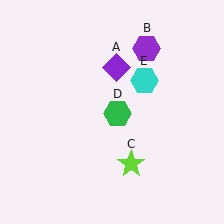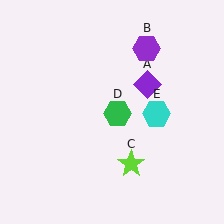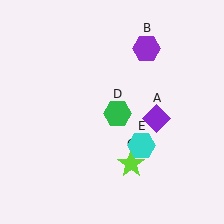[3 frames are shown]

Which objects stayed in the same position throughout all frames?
Purple hexagon (object B) and lime star (object C) and green hexagon (object D) remained stationary.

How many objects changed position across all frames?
2 objects changed position: purple diamond (object A), cyan hexagon (object E).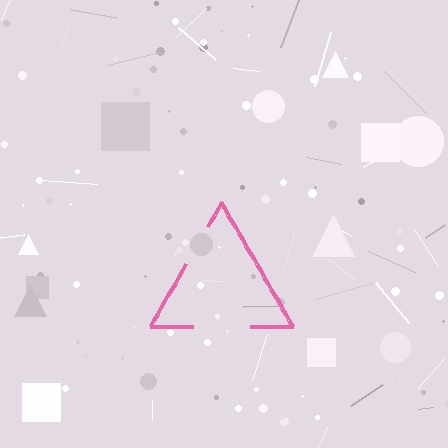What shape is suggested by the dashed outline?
The dashed outline suggests a triangle.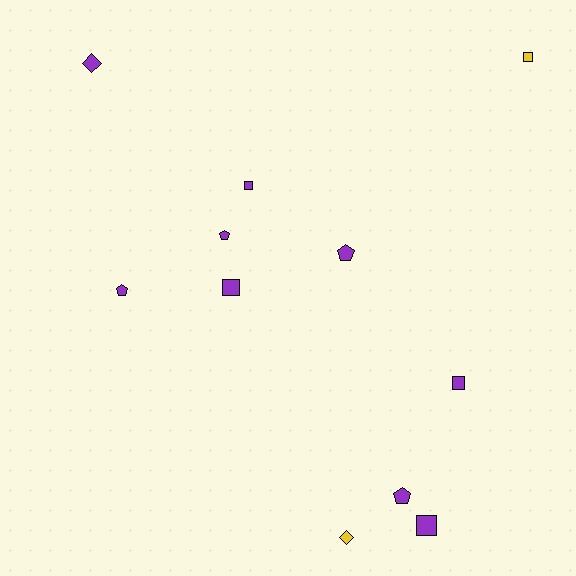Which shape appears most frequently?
Square, with 5 objects.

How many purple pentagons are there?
There are 4 purple pentagons.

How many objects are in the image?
There are 11 objects.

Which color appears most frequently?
Purple, with 9 objects.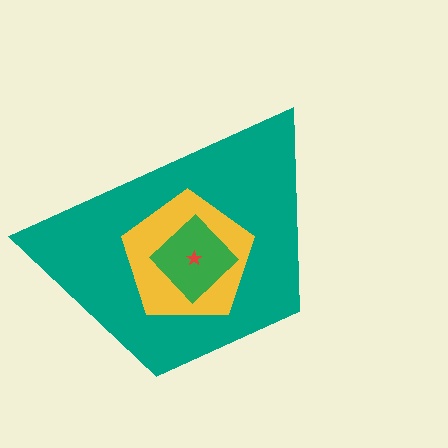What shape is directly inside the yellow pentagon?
The green diamond.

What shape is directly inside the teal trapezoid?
The yellow pentagon.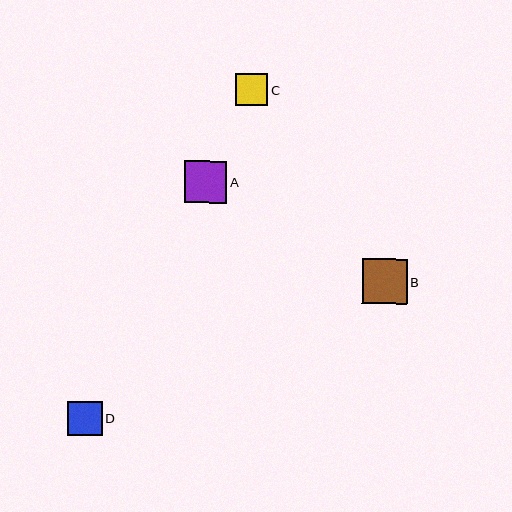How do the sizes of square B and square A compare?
Square B and square A are approximately the same size.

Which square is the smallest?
Square C is the smallest with a size of approximately 32 pixels.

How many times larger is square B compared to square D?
Square B is approximately 1.3 times the size of square D.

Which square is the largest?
Square B is the largest with a size of approximately 45 pixels.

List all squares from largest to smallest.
From largest to smallest: B, A, D, C.